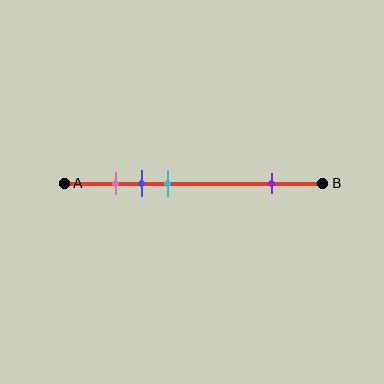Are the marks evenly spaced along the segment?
No, the marks are not evenly spaced.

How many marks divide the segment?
There are 4 marks dividing the segment.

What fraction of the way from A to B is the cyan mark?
The cyan mark is approximately 40% (0.4) of the way from A to B.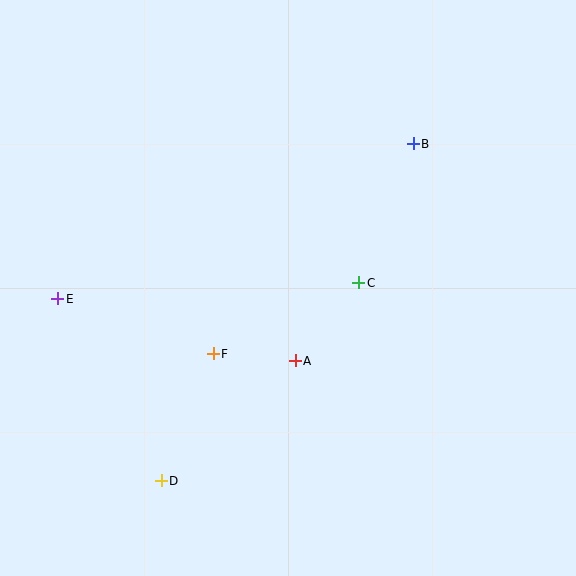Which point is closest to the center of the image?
Point C at (359, 283) is closest to the center.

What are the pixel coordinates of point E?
Point E is at (58, 299).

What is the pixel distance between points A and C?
The distance between A and C is 100 pixels.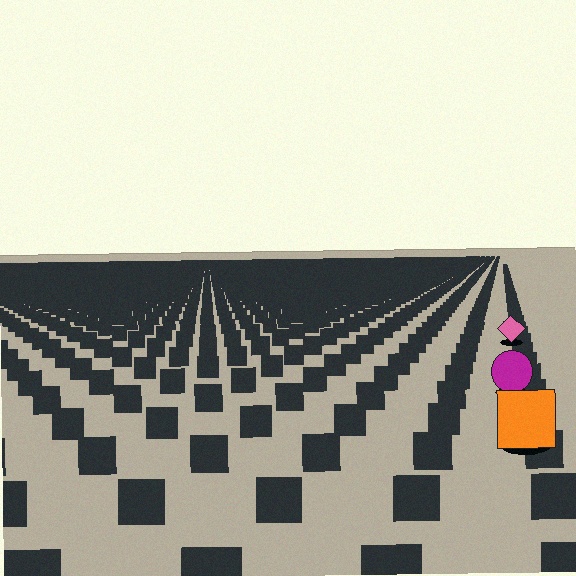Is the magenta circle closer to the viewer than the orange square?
No. The orange square is closer — you can tell from the texture gradient: the ground texture is coarser near it.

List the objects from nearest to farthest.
From nearest to farthest: the orange square, the magenta circle, the pink diamond.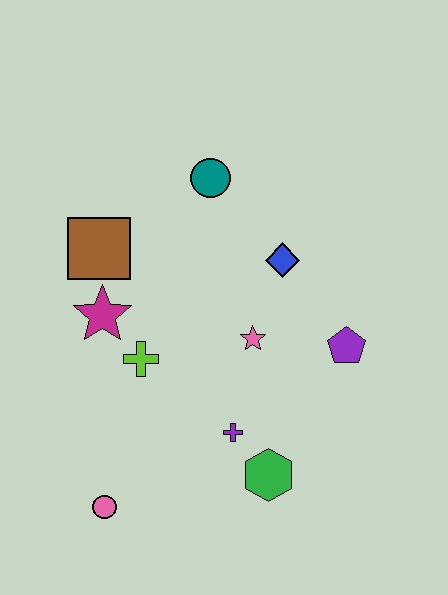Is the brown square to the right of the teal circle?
No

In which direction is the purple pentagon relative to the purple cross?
The purple pentagon is to the right of the purple cross.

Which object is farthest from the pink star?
The pink circle is farthest from the pink star.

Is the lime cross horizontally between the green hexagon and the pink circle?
Yes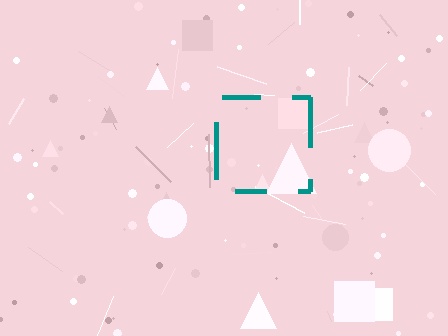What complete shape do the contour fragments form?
The contour fragments form a square.